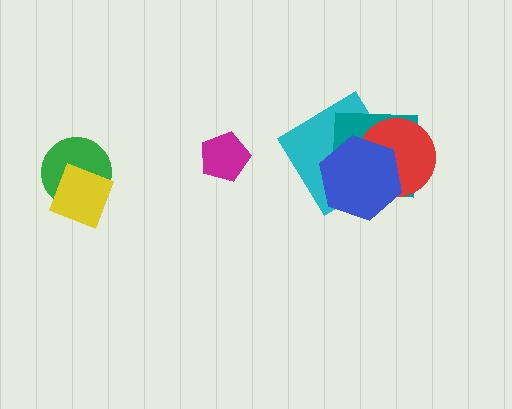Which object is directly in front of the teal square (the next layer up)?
The red circle is directly in front of the teal square.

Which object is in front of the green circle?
The yellow square is in front of the green circle.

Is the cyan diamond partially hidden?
Yes, it is partially covered by another shape.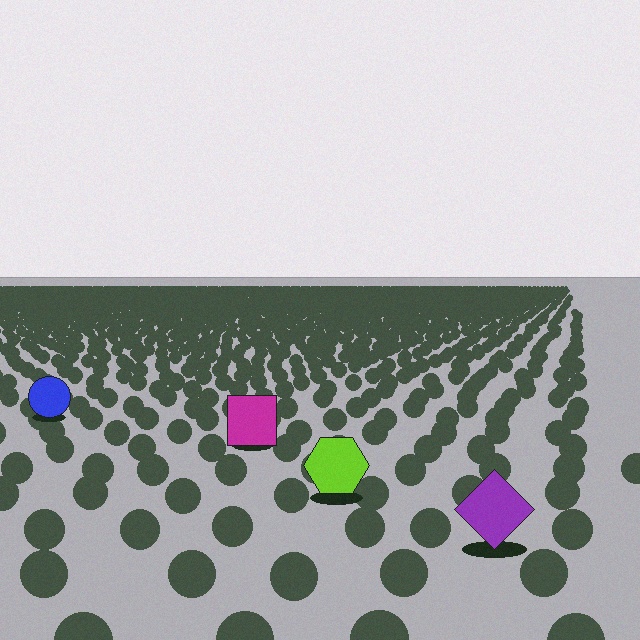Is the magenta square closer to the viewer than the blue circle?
Yes. The magenta square is closer — you can tell from the texture gradient: the ground texture is coarser near it.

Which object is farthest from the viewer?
The blue circle is farthest from the viewer. It appears smaller and the ground texture around it is denser.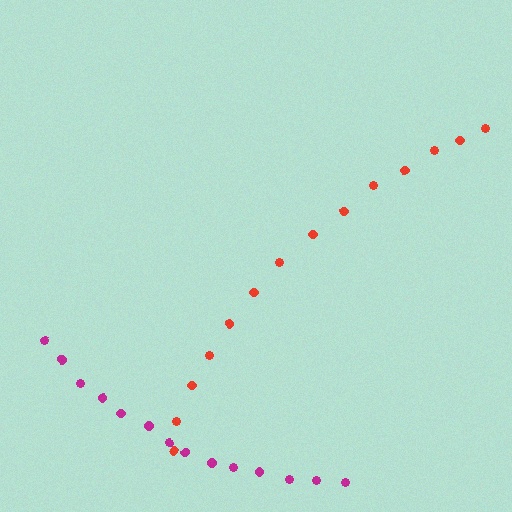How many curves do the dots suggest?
There are 2 distinct paths.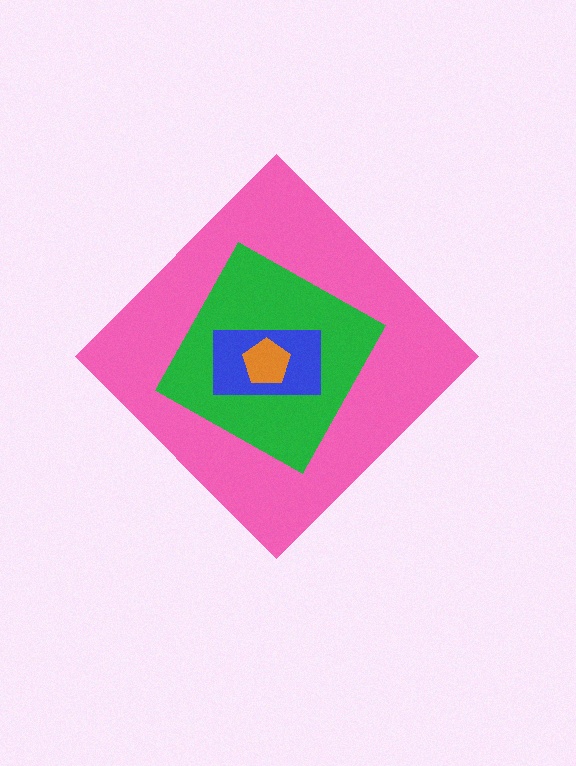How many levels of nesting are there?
4.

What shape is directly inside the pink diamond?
The green square.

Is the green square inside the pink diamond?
Yes.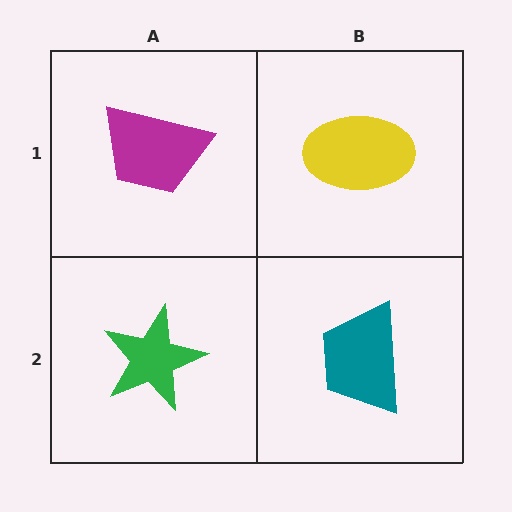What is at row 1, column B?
A yellow ellipse.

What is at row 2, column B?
A teal trapezoid.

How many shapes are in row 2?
2 shapes.